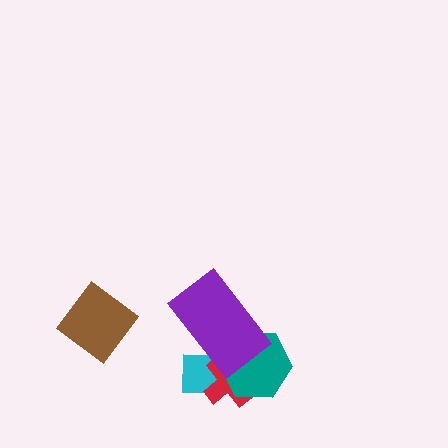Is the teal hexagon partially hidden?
Yes, it is partially covered by another shape.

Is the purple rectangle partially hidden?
No, no other shape covers it.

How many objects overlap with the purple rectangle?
3 objects overlap with the purple rectangle.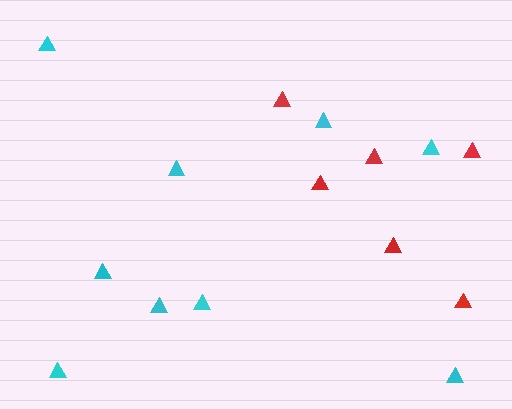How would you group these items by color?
There are 2 groups: one group of red triangles (6) and one group of cyan triangles (9).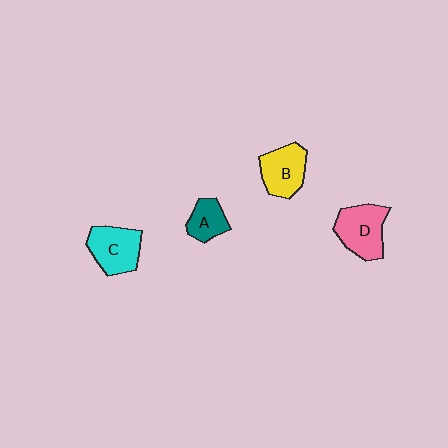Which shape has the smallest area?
Shape A (teal).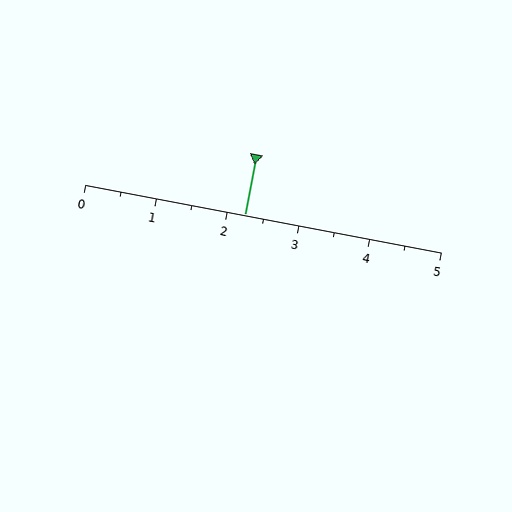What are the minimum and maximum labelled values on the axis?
The axis runs from 0 to 5.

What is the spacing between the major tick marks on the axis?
The major ticks are spaced 1 apart.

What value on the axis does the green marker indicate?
The marker indicates approximately 2.2.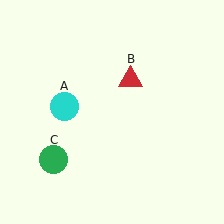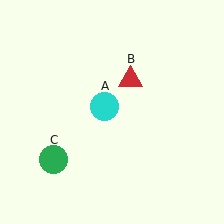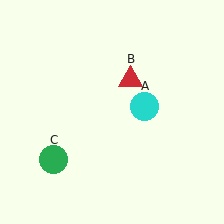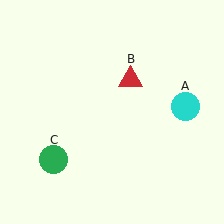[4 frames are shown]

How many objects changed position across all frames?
1 object changed position: cyan circle (object A).